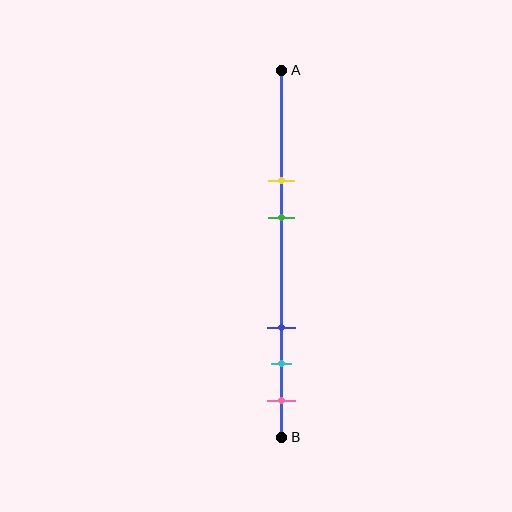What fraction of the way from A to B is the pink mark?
The pink mark is approximately 90% (0.9) of the way from A to B.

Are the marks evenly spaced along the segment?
No, the marks are not evenly spaced.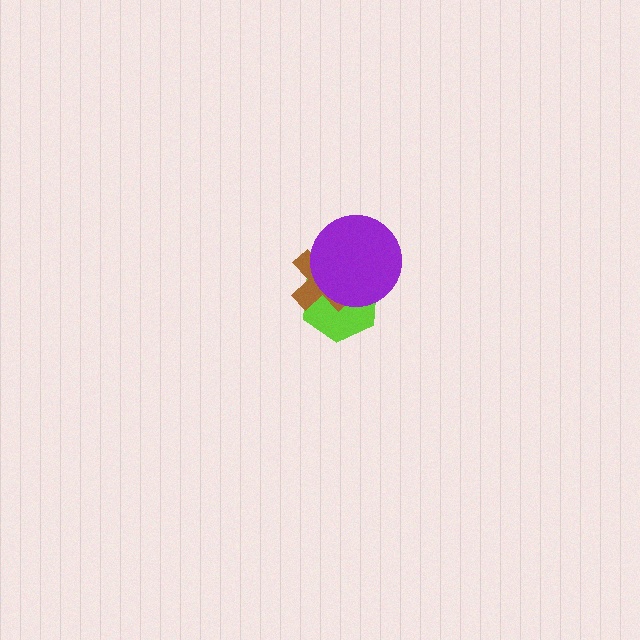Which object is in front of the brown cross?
The purple circle is in front of the brown cross.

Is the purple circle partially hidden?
No, no other shape covers it.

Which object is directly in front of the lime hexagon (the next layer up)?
The brown cross is directly in front of the lime hexagon.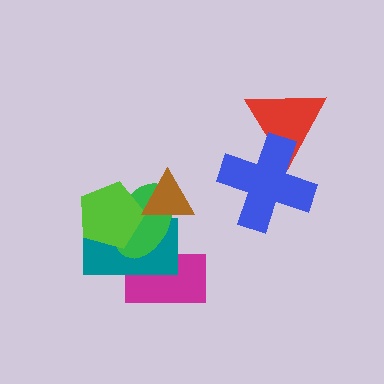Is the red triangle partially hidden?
Yes, it is partially covered by another shape.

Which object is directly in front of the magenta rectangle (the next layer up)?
The teal rectangle is directly in front of the magenta rectangle.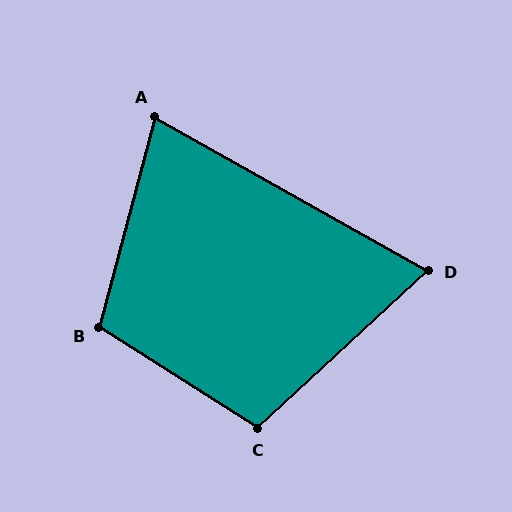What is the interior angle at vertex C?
Approximately 105 degrees (obtuse).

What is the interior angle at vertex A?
Approximately 75 degrees (acute).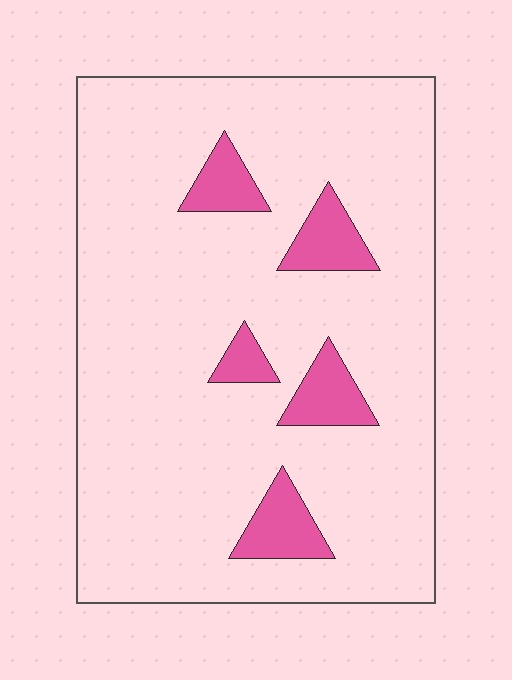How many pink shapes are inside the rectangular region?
5.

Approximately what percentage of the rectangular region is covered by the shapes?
Approximately 10%.